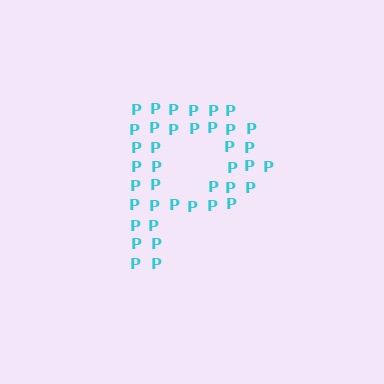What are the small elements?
The small elements are letter P's.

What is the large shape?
The large shape is the letter P.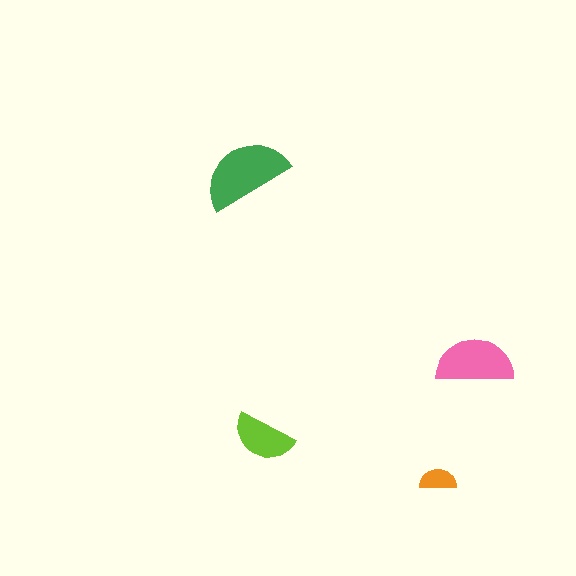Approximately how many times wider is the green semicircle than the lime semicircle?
About 1.5 times wider.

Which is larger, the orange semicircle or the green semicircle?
The green one.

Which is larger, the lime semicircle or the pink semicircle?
The pink one.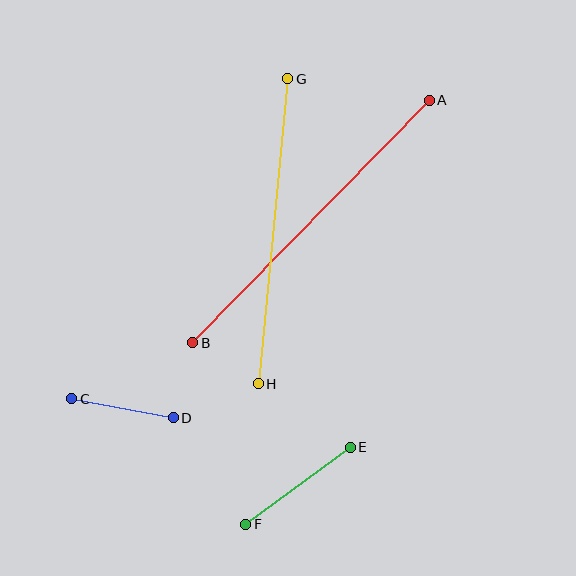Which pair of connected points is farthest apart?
Points A and B are farthest apart.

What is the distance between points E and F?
The distance is approximately 130 pixels.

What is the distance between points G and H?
The distance is approximately 306 pixels.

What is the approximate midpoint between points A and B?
The midpoint is at approximately (311, 221) pixels.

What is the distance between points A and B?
The distance is approximately 339 pixels.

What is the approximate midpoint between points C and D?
The midpoint is at approximately (122, 408) pixels.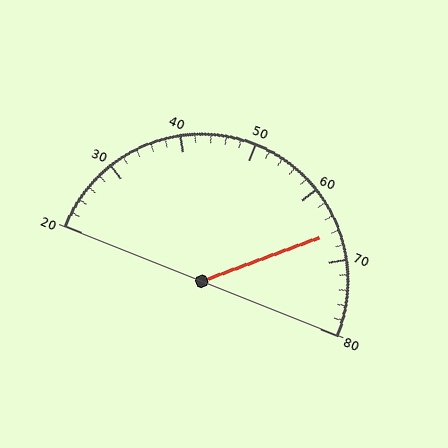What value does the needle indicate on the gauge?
The needle indicates approximately 66.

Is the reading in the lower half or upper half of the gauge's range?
The reading is in the upper half of the range (20 to 80).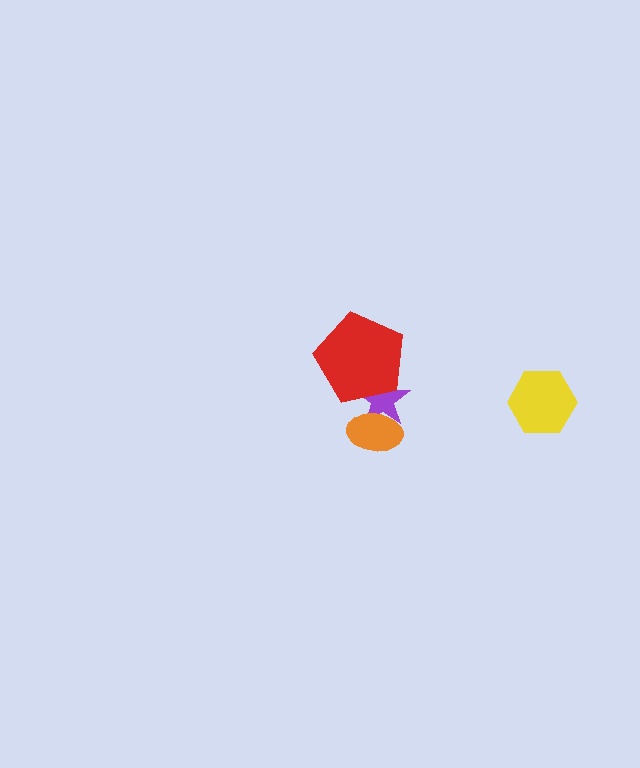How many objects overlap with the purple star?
2 objects overlap with the purple star.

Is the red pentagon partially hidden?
No, no other shape covers it.